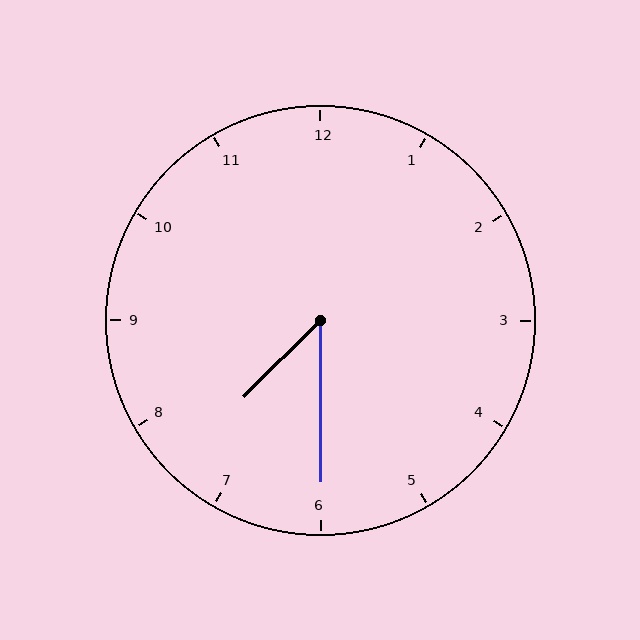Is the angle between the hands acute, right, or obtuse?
It is acute.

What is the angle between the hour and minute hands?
Approximately 45 degrees.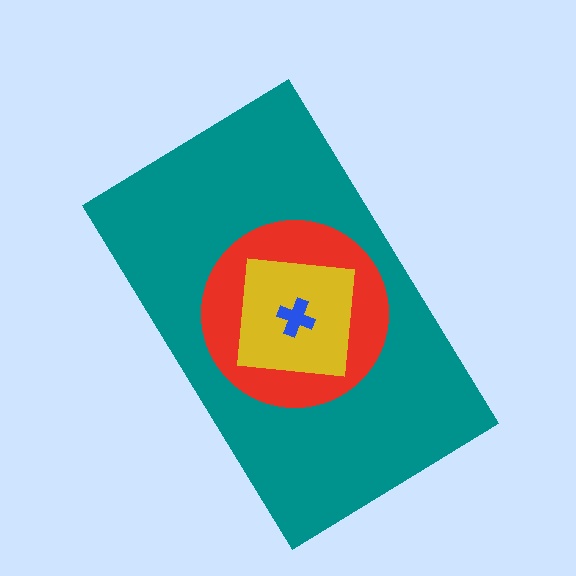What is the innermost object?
The blue cross.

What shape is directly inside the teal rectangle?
The red circle.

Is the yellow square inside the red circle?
Yes.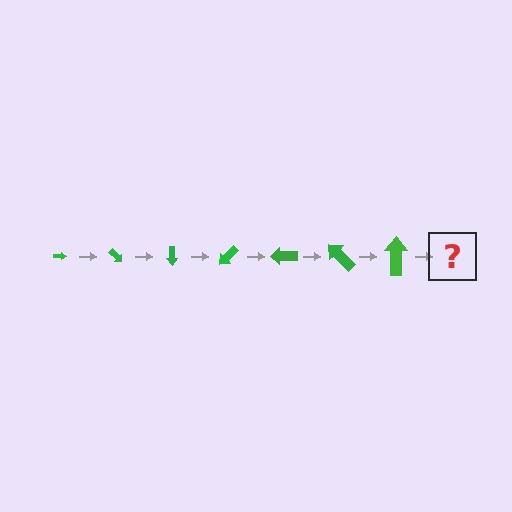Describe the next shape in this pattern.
It should be an arrow, larger than the previous one and rotated 315 degrees from the start.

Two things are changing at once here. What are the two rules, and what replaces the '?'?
The two rules are that the arrow grows larger each step and it rotates 45 degrees each step. The '?' should be an arrow, larger than the previous one and rotated 315 degrees from the start.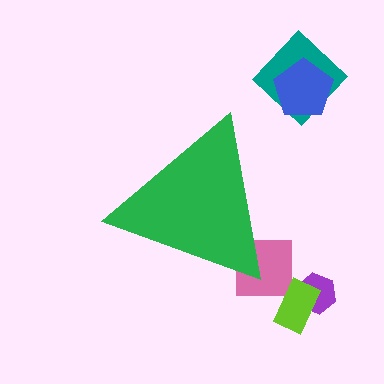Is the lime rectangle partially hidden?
No, the lime rectangle is fully visible.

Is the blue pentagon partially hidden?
No, the blue pentagon is fully visible.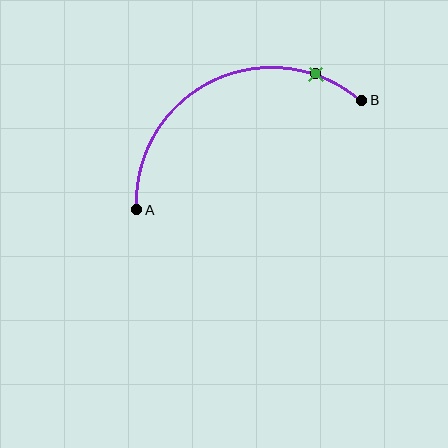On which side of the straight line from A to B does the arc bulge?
The arc bulges above the straight line connecting A and B.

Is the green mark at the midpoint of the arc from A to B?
No. The green mark lies on the arc but is closer to endpoint B. The arc midpoint would be at the point on the curve equidistant along the arc from both A and B.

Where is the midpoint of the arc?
The arc midpoint is the point on the curve farthest from the straight line joining A and B. It sits above that line.